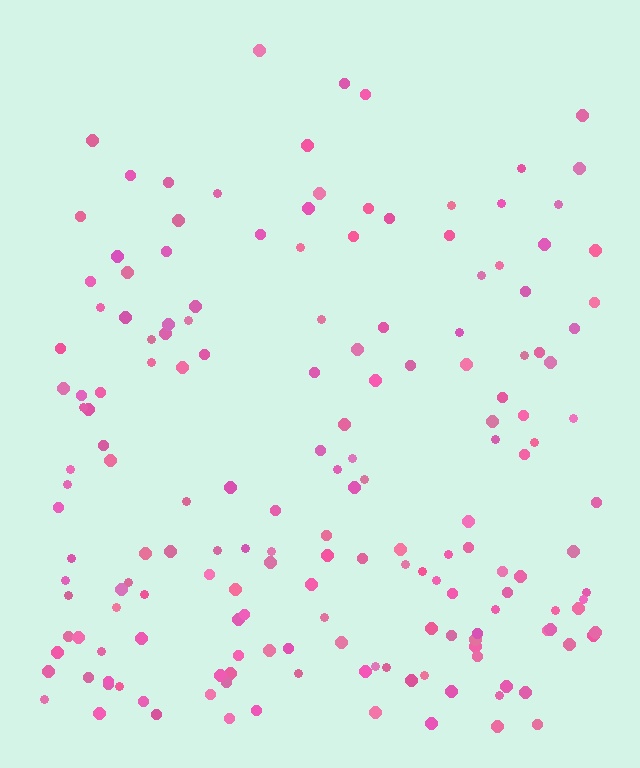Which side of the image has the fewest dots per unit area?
The top.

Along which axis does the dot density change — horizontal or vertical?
Vertical.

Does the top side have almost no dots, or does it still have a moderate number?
Still a moderate number, just noticeably fewer than the bottom.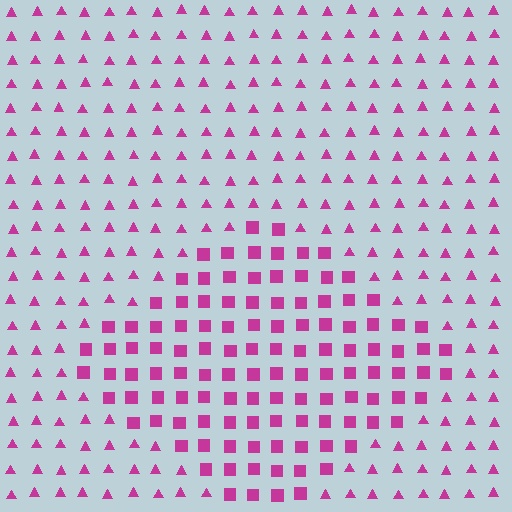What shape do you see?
I see a diamond.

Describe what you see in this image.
The image is filled with small magenta elements arranged in a uniform grid. A diamond-shaped region contains squares, while the surrounding area contains triangles. The boundary is defined purely by the change in element shape.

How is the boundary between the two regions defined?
The boundary is defined by a change in element shape: squares inside vs. triangles outside. All elements share the same color and spacing.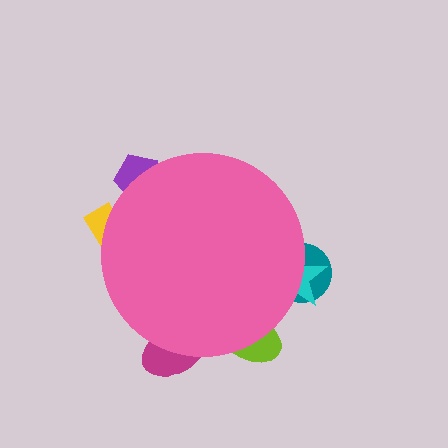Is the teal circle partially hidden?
Yes, the teal circle is partially hidden behind the pink circle.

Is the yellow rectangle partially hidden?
Yes, the yellow rectangle is partially hidden behind the pink circle.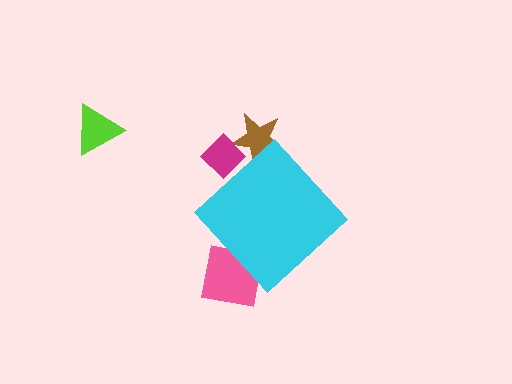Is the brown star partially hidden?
Yes, the brown star is partially hidden behind the cyan diamond.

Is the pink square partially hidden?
Yes, the pink square is partially hidden behind the cyan diamond.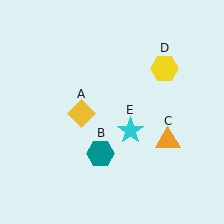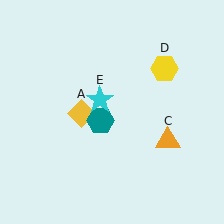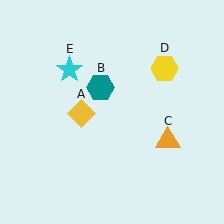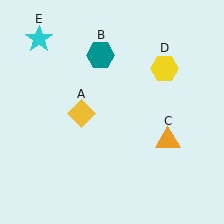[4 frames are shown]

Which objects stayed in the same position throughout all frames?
Yellow diamond (object A) and orange triangle (object C) and yellow hexagon (object D) remained stationary.